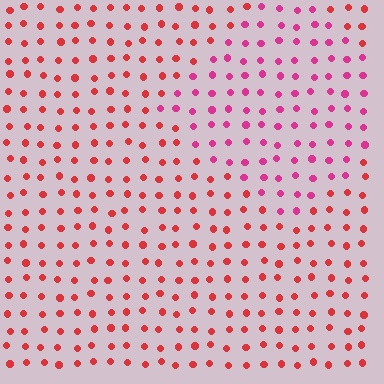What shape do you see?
I see a diamond.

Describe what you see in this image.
The image is filled with small red elements in a uniform arrangement. A diamond-shaped region is visible where the elements are tinted to a slightly different hue, forming a subtle color boundary.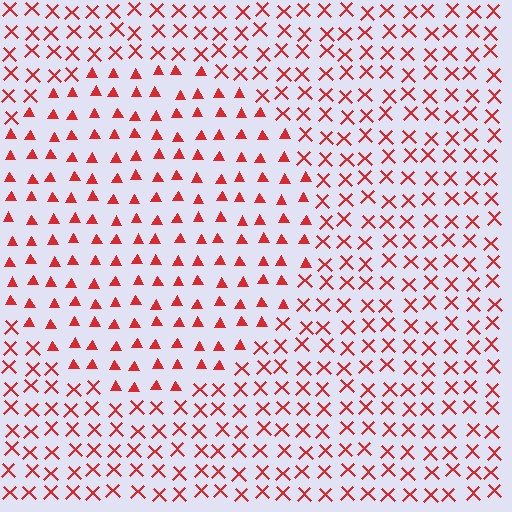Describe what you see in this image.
The image is filled with small red elements arranged in a uniform grid. A circle-shaped region contains triangles, while the surrounding area contains X marks. The boundary is defined purely by the change in element shape.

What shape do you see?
I see a circle.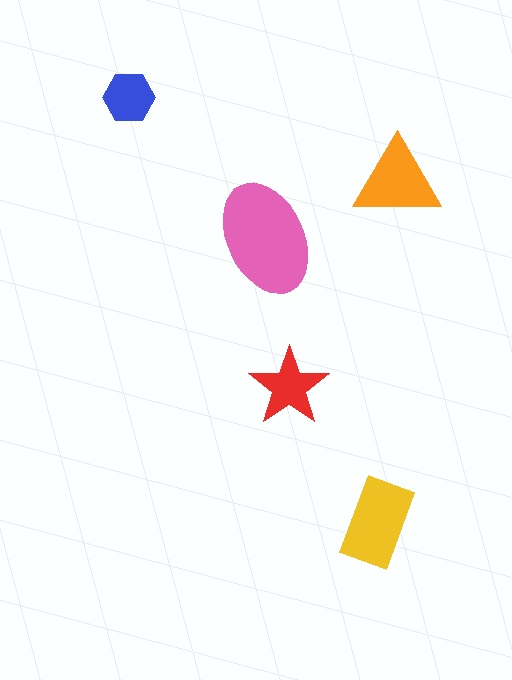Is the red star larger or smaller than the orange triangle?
Smaller.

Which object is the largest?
The pink ellipse.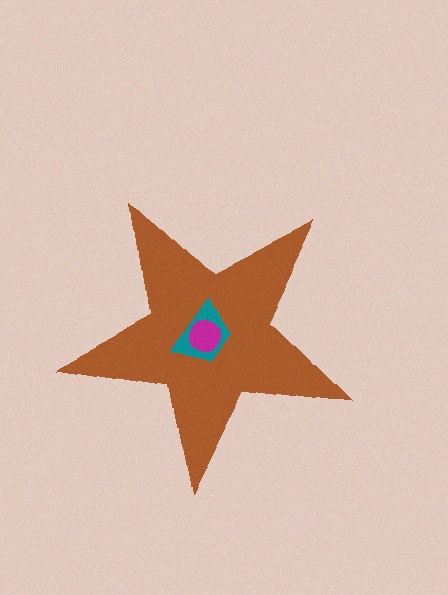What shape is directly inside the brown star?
The teal trapezoid.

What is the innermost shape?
The magenta circle.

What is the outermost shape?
The brown star.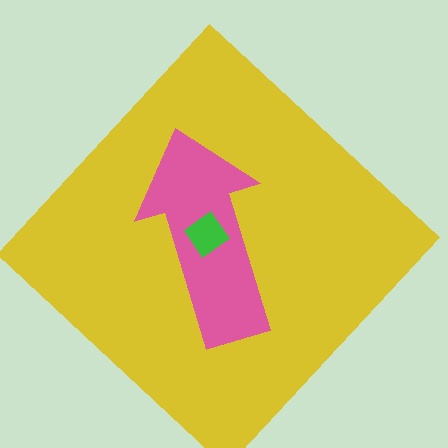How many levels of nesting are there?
3.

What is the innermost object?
The green diamond.